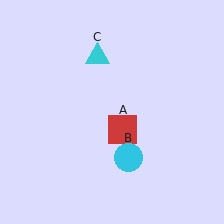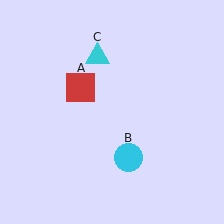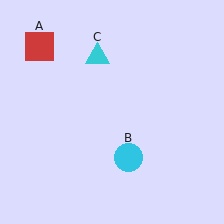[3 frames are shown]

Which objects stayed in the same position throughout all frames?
Cyan circle (object B) and cyan triangle (object C) remained stationary.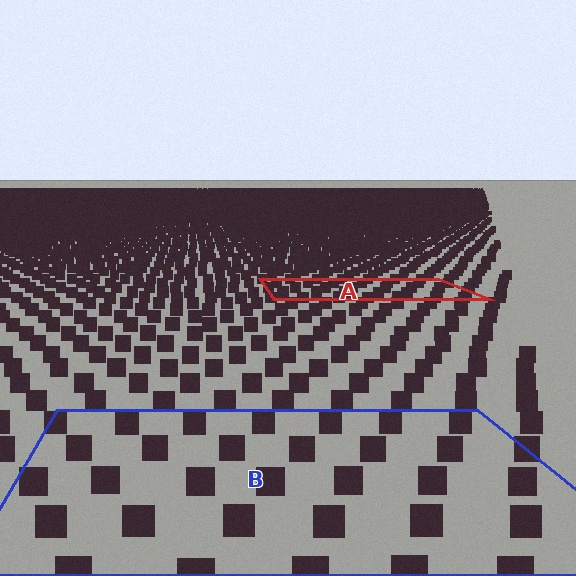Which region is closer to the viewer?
Region B is closer. The texture elements there are larger and more spread out.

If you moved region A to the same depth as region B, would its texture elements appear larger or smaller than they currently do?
They would appear larger. At a closer depth, the same texture elements are projected at a bigger on-screen size.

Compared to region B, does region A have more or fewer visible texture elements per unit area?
Region A has more texture elements per unit area — they are packed more densely because it is farther away.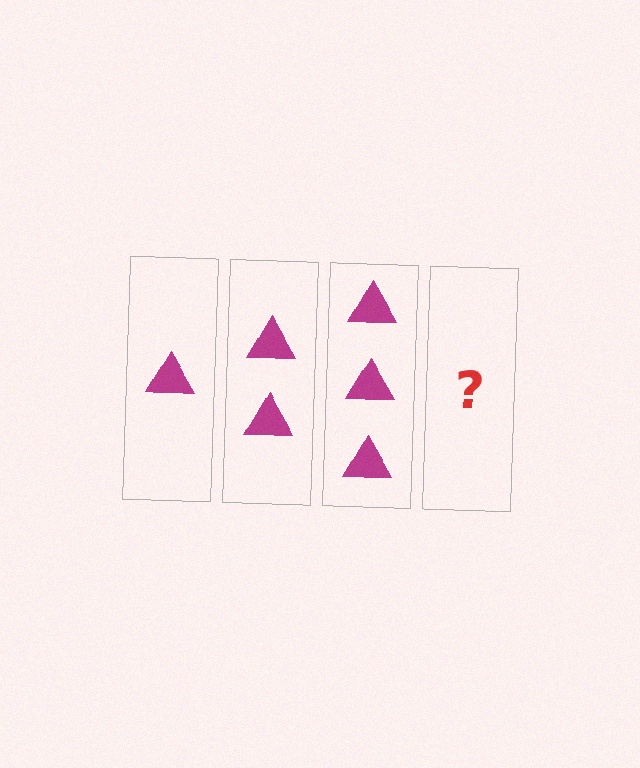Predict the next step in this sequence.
The next step is 4 triangles.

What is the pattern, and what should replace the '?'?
The pattern is that each step adds one more triangle. The '?' should be 4 triangles.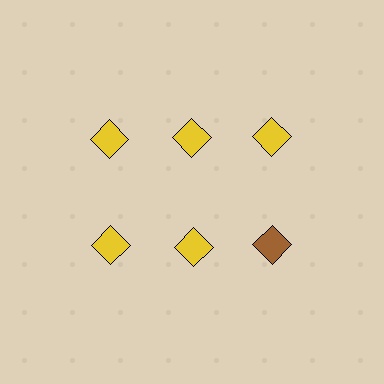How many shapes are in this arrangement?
There are 6 shapes arranged in a grid pattern.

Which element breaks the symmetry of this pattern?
The brown diamond in the second row, center column breaks the symmetry. All other shapes are yellow diamonds.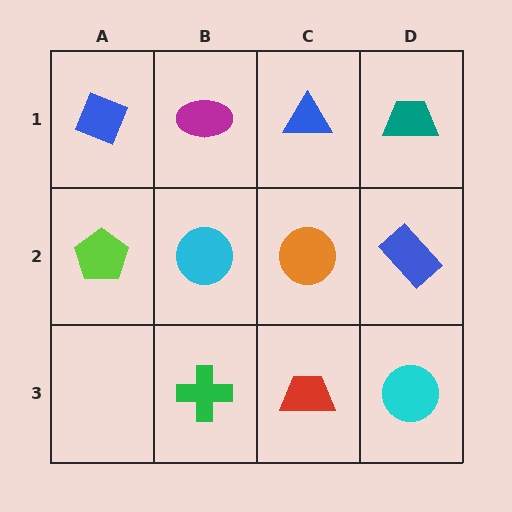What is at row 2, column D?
A blue rectangle.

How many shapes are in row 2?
4 shapes.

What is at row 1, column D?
A teal trapezoid.